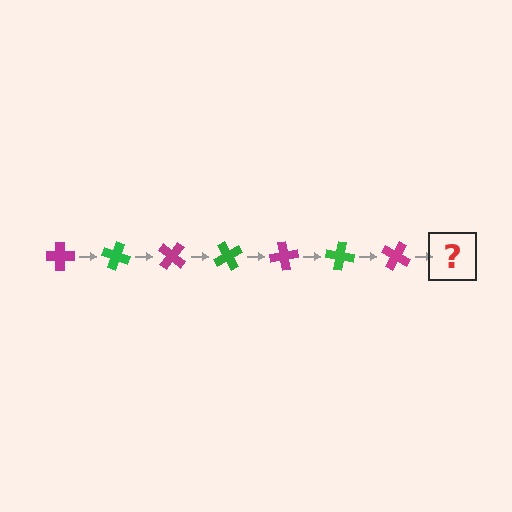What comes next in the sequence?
The next element should be a green cross, rotated 140 degrees from the start.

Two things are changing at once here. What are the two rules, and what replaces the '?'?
The two rules are that it rotates 20 degrees each step and the color cycles through magenta and green. The '?' should be a green cross, rotated 140 degrees from the start.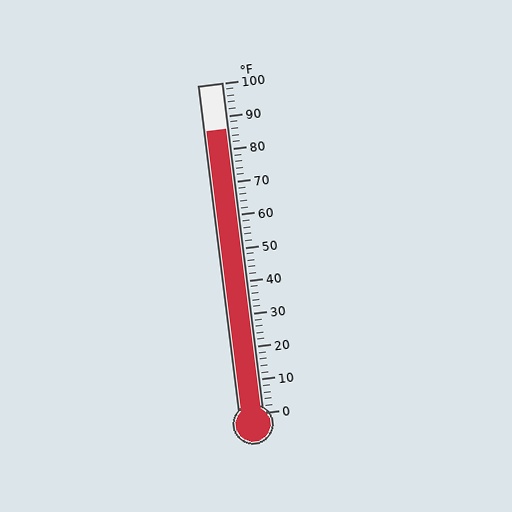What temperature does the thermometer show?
The thermometer shows approximately 86°F.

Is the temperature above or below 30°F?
The temperature is above 30°F.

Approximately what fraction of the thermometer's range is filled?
The thermometer is filled to approximately 85% of its range.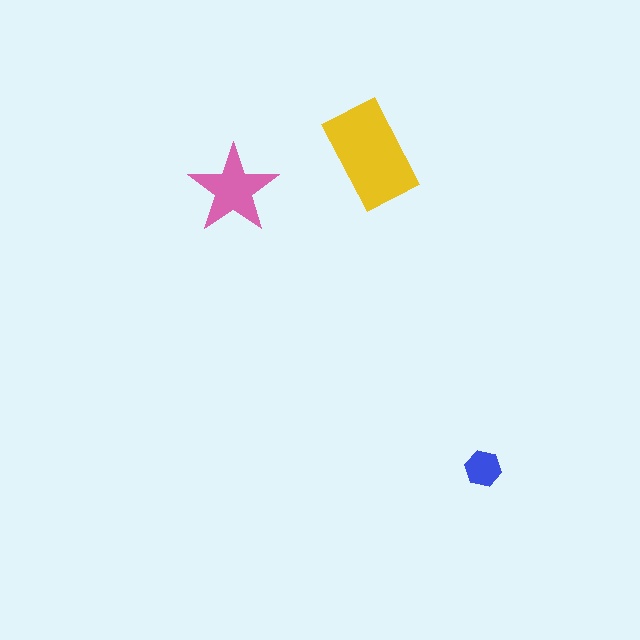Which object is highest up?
The yellow rectangle is topmost.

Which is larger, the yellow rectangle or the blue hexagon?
The yellow rectangle.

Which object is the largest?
The yellow rectangle.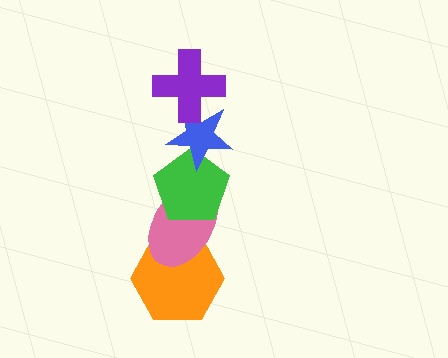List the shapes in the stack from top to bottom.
From top to bottom: the purple cross, the blue star, the green pentagon, the pink ellipse, the orange hexagon.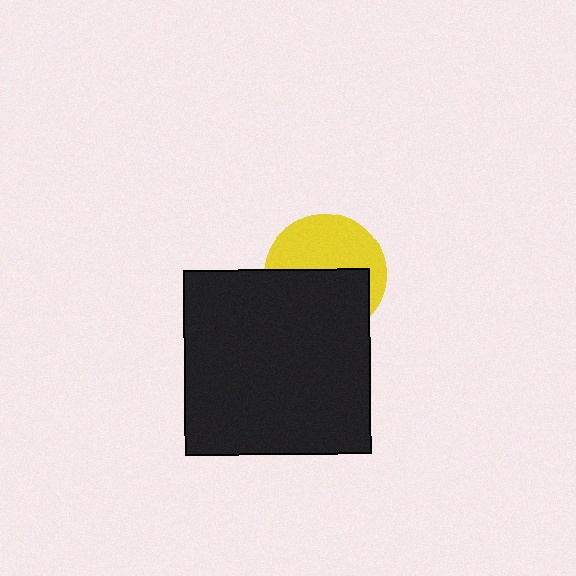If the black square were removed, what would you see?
You would see the complete yellow circle.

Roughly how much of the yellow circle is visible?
About half of it is visible (roughly 49%).